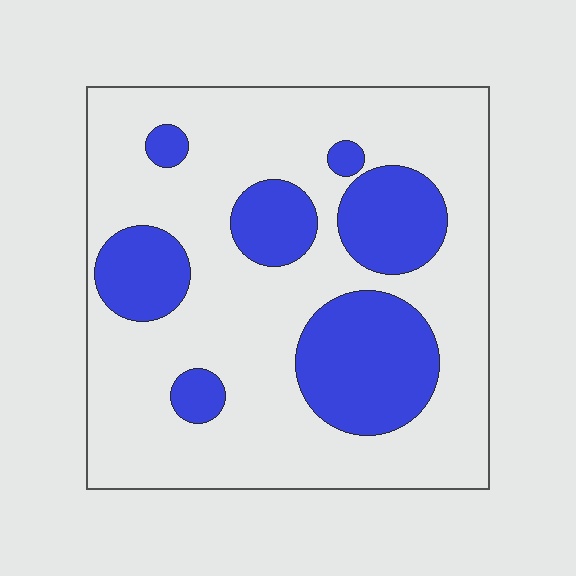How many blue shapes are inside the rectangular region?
7.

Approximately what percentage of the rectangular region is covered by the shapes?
Approximately 25%.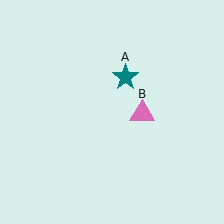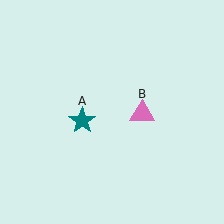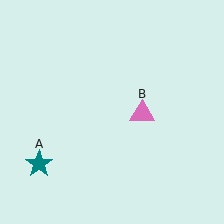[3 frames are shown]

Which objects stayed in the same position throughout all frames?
Pink triangle (object B) remained stationary.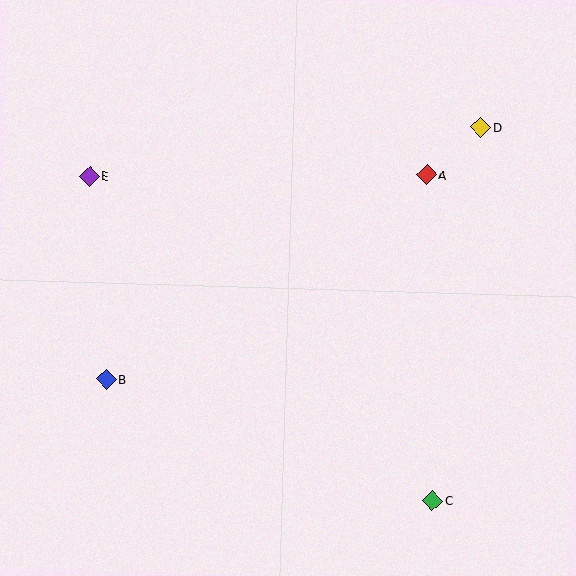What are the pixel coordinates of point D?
Point D is at (480, 128).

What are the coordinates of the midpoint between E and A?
The midpoint between E and A is at (258, 176).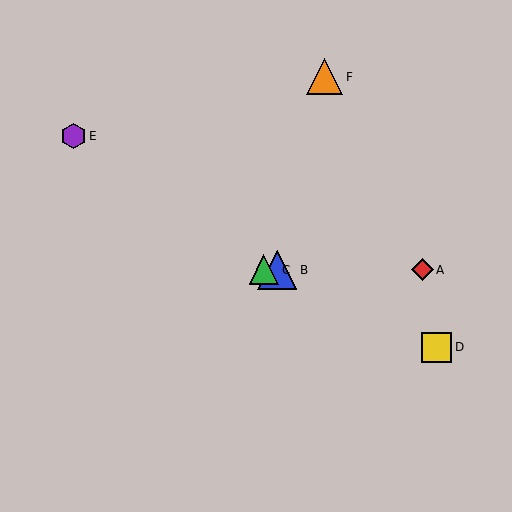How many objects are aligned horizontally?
3 objects (A, B, C) are aligned horizontally.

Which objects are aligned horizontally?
Objects A, B, C are aligned horizontally.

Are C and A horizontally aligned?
Yes, both are at y≈270.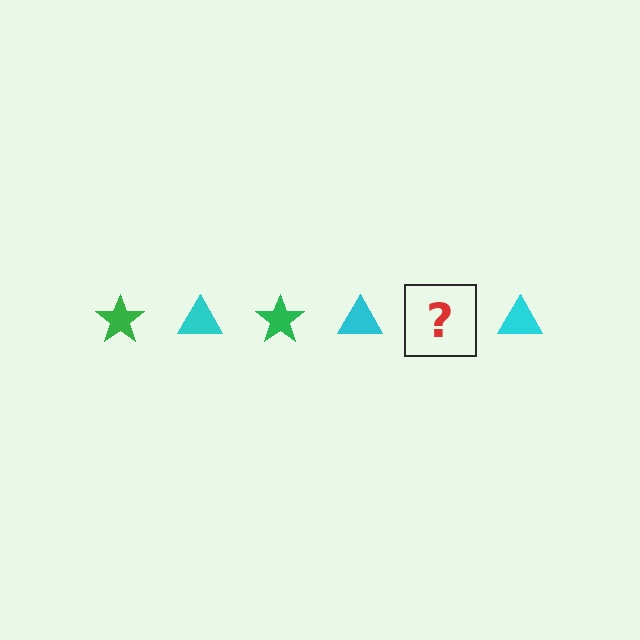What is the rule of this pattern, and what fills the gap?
The rule is that the pattern alternates between green star and cyan triangle. The gap should be filled with a green star.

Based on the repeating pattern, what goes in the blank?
The blank should be a green star.